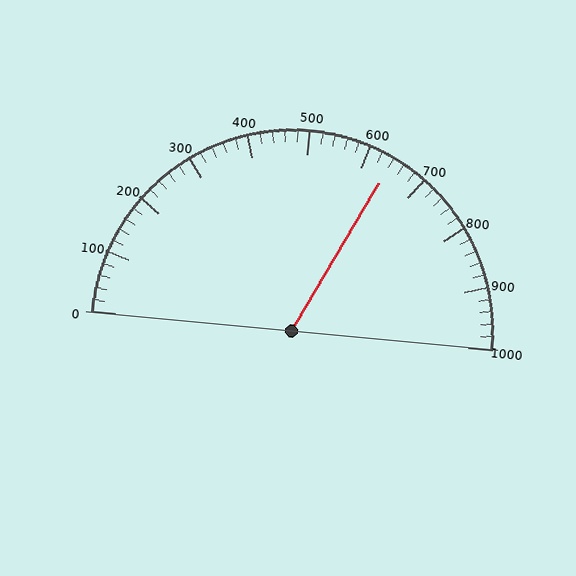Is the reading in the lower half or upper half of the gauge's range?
The reading is in the upper half of the range (0 to 1000).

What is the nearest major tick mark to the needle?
The nearest major tick mark is 600.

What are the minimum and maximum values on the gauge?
The gauge ranges from 0 to 1000.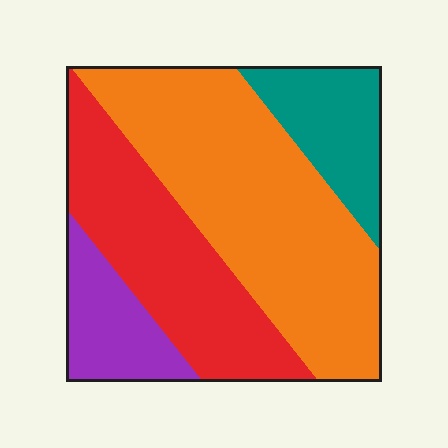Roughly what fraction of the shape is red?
Red covers around 30% of the shape.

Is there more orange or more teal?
Orange.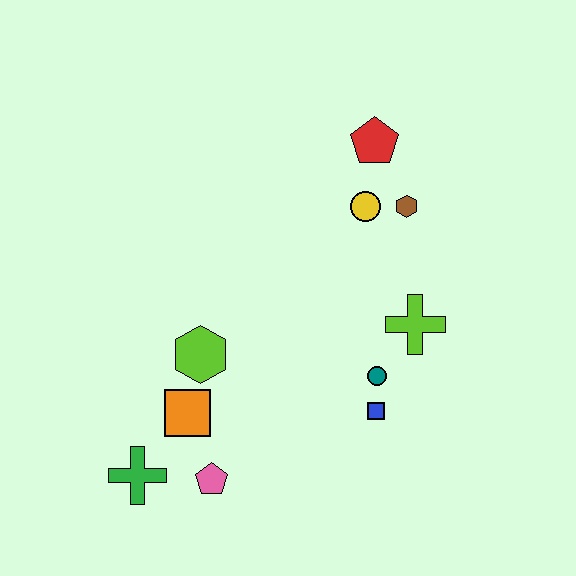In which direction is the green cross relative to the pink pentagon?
The green cross is to the left of the pink pentagon.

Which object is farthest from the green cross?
The red pentagon is farthest from the green cross.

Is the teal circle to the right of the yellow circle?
Yes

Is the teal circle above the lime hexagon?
No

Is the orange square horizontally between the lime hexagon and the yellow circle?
No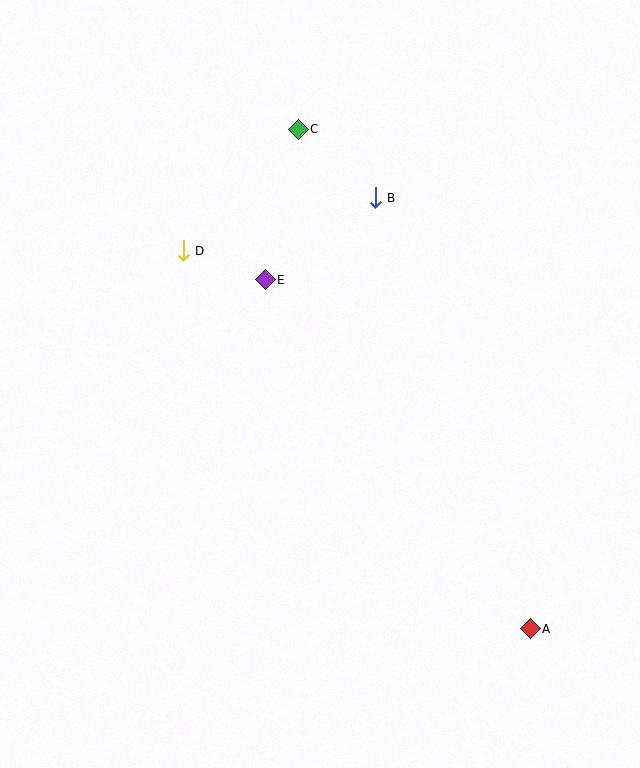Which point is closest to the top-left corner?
Point D is closest to the top-left corner.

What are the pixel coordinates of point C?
Point C is at (298, 129).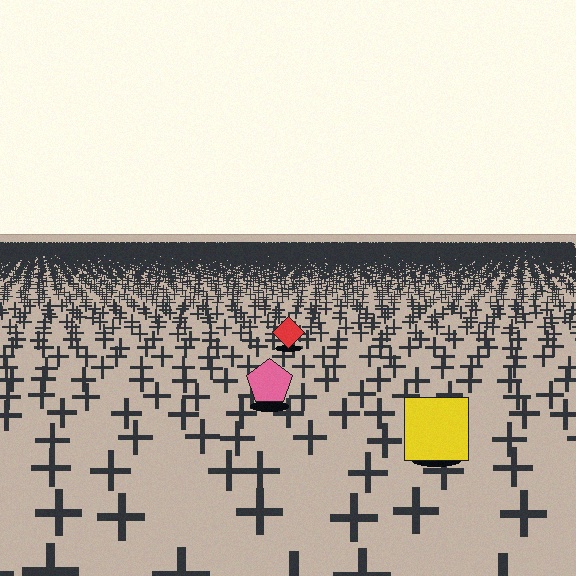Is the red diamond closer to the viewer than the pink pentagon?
No. The pink pentagon is closer — you can tell from the texture gradient: the ground texture is coarser near it.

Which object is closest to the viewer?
The yellow square is closest. The texture marks near it are larger and more spread out.